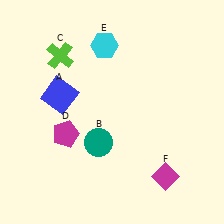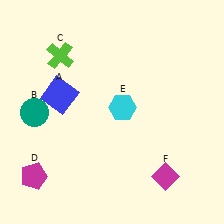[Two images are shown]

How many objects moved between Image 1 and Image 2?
3 objects moved between the two images.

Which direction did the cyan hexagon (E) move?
The cyan hexagon (E) moved down.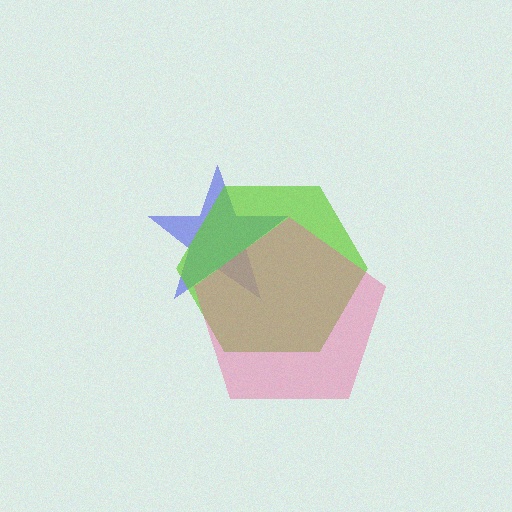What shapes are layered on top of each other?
The layered shapes are: a blue star, a lime hexagon, a pink pentagon.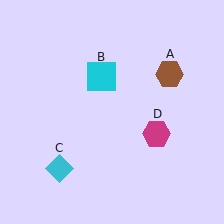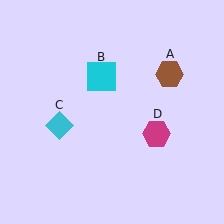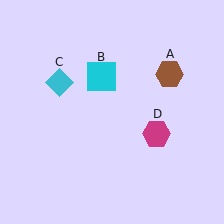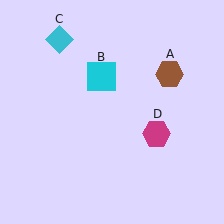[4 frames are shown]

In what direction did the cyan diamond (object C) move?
The cyan diamond (object C) moved up.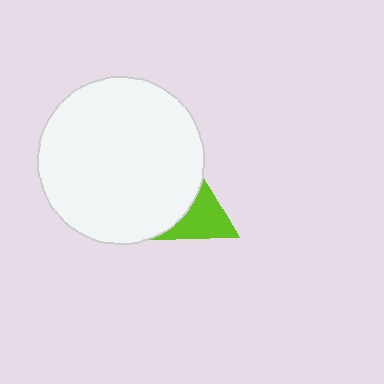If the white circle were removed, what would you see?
You would see the complete lime triangle.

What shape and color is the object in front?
The object in front is a white circle.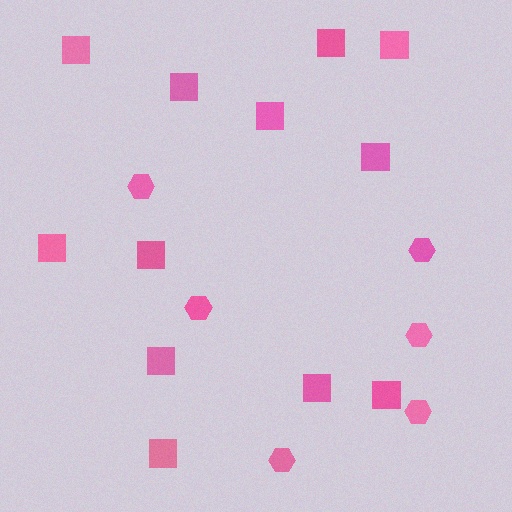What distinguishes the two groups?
There are 2 groups: one group of squares (12) and one group of hexagons (6).